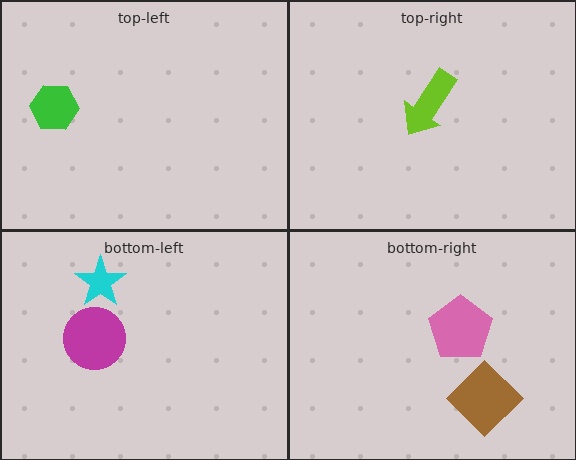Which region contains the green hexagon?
The top-left region.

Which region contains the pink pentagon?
The bottom-right region.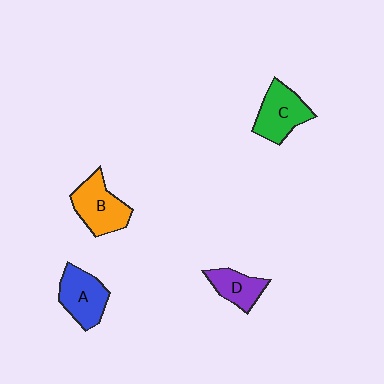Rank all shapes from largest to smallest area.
From largest to smallest: B (orange), C (green), A (blue), D (purple).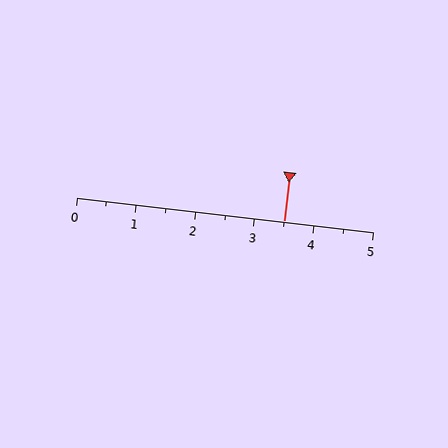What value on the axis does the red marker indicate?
The marker indicates approximately 3.5.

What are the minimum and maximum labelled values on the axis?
The axis runs from 0 to 5.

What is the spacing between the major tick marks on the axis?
The major ticks are spaced 1 apart.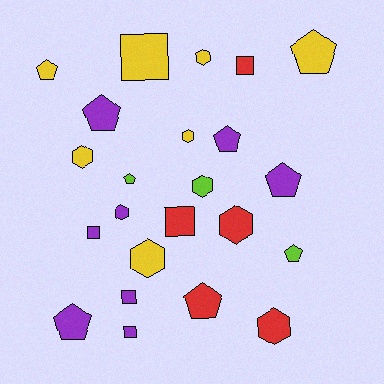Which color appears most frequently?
Purple, with 8 objects.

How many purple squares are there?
There are 3 purple squares.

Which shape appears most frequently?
Pentagon, with 9 objects.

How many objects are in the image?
There are 23 objects.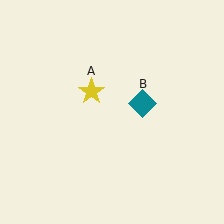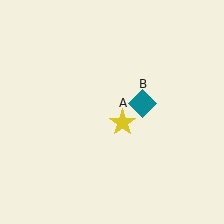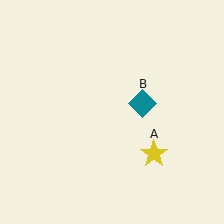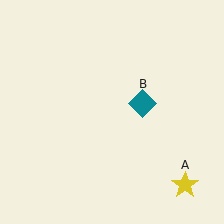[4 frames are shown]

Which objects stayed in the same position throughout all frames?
Teal diamond (object B) remained stationary.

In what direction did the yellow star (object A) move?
The yellow star (object A) moved down and to the right.